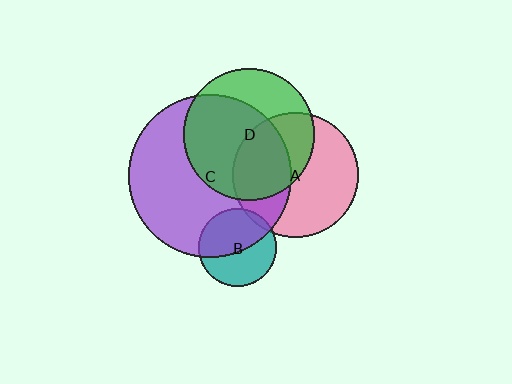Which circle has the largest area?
Circle C (purple).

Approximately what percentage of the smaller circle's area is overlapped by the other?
Approximately 65%.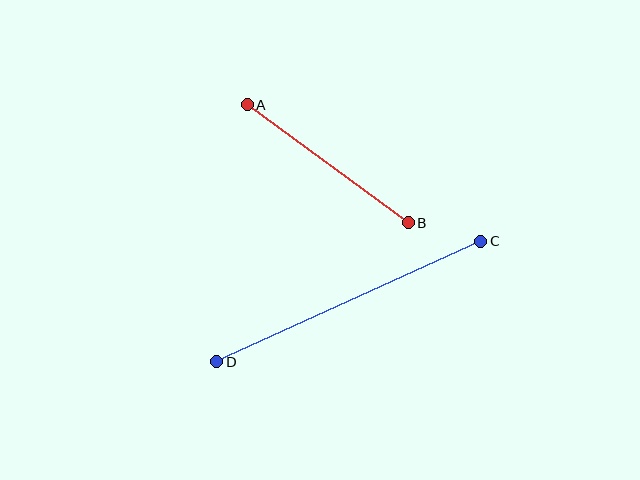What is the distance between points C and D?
The distance is approximately 291 pixels.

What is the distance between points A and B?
The distance is approximately 199 pixels.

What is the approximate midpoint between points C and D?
The midpoint is at approximately (349, 302) pixels.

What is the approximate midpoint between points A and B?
The midpoint is at approximately (328, 164) pixels.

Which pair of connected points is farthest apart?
Points C and D are farthest apart.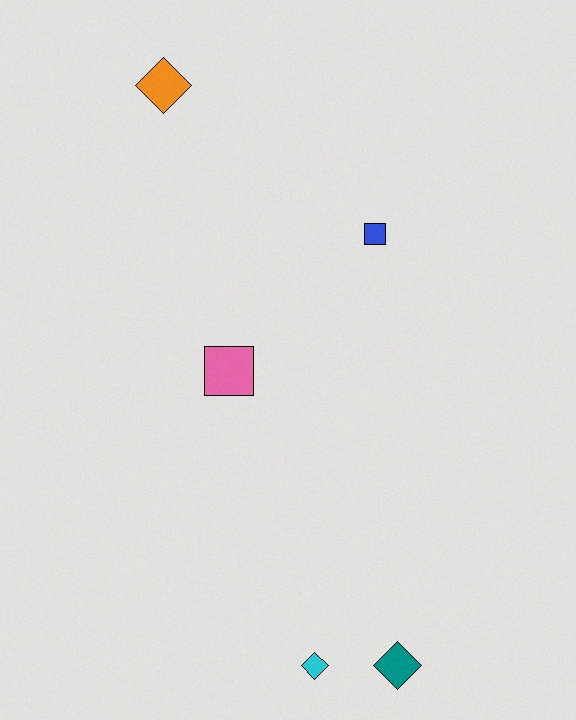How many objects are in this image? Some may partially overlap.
There are 5 objects.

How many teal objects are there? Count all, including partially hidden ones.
There is 1 teal object.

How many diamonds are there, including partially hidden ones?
There are 3 diamonds.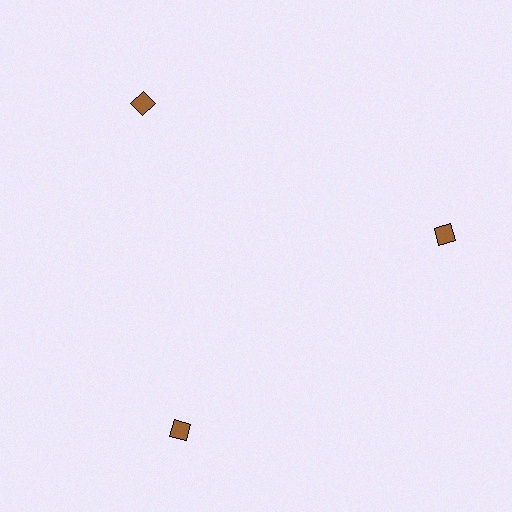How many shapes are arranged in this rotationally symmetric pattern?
There are 3 shapes, arranged in 3 groups of 1.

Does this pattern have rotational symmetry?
Yes, this pattern has 3-fold rotational symmetry. It looks the same after rotating 120 degrees around the center.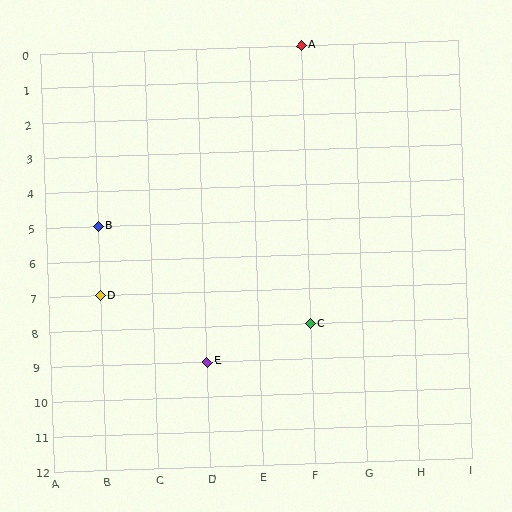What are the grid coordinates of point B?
Point B is at grid coordinates (B, 5).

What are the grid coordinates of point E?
Point E is at grid coordinates (D, 9).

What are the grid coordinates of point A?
Point A is at grid coordinates (F, 0).